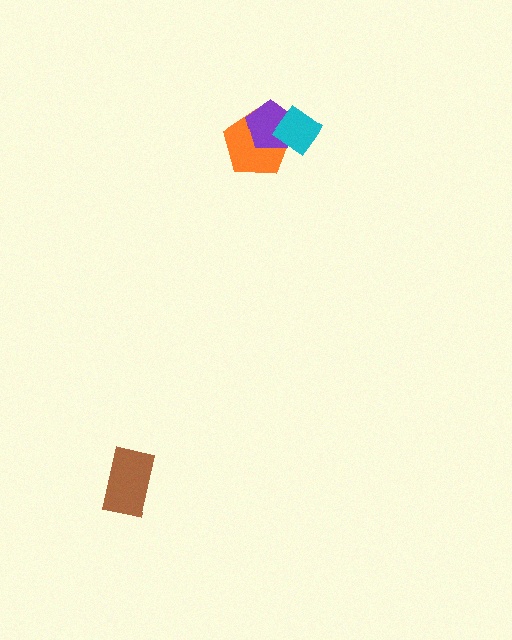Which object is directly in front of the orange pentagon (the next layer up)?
The purple pentagon is directly in front of the orange pentagon.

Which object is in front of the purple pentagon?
The cyan diamond is in front of the purple pentagon.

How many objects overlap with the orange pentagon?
2 objects overlap with the orange pentagon.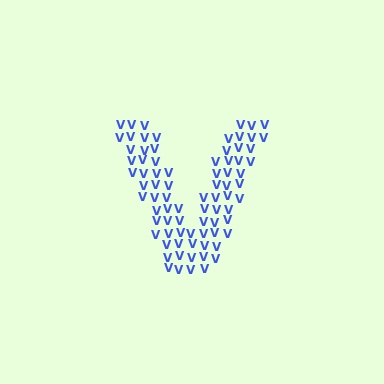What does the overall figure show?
The overall figure shows the letter V.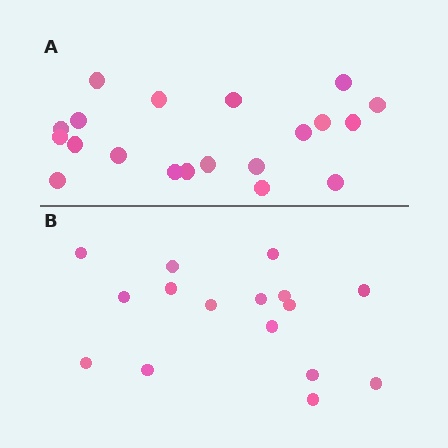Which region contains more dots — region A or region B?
Region A (the top region) has more dots.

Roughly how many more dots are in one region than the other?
Region A has about 4 more dots than region B.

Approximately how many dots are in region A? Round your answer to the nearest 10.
About 20 dots.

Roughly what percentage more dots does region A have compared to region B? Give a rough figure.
About 25% more.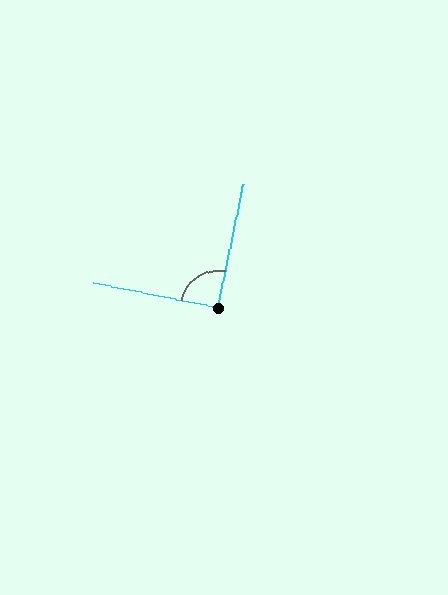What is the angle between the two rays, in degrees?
Approximately 90 degrees.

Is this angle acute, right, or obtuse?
It is approximately a right angle.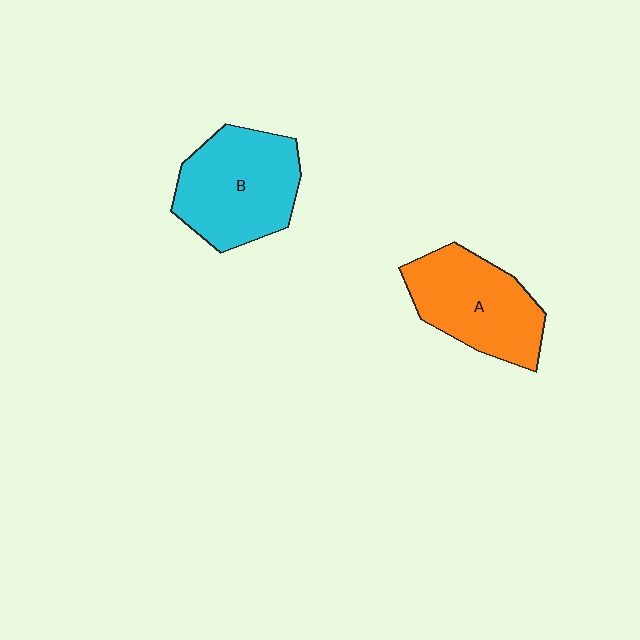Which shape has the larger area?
Shape B (cyan).